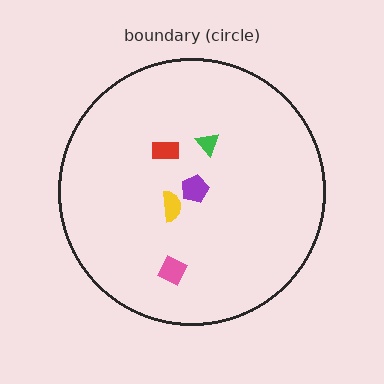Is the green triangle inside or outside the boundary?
Inside.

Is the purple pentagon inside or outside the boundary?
Inside.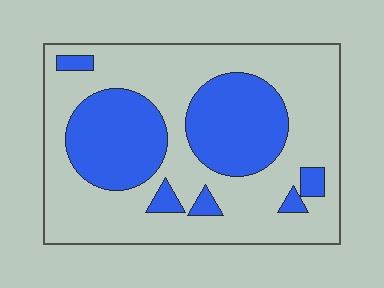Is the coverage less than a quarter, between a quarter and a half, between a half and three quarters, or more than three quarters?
Between a quarter and a half.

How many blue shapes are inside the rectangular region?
7.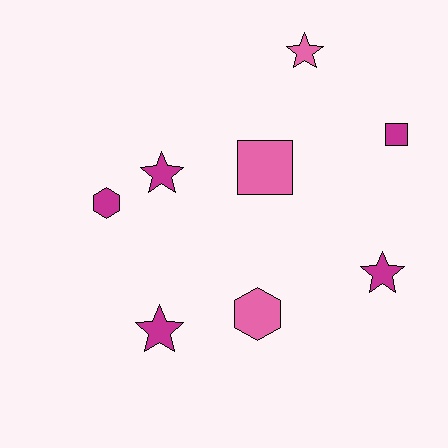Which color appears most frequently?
Magenta, with 5 objects.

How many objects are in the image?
There are 8 objects.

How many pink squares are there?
There is 1 pink square.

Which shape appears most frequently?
Star, with 4 objects.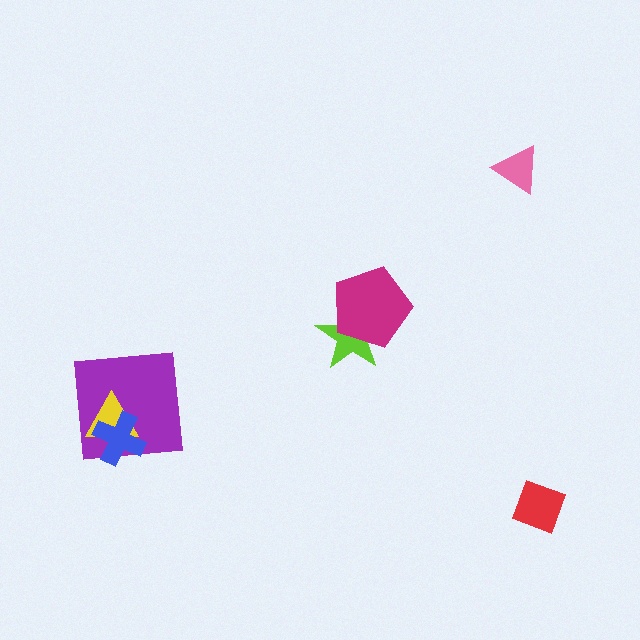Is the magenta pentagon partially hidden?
No, no other shape covers it.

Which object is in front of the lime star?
The magenta pentagon is in front of the lime star.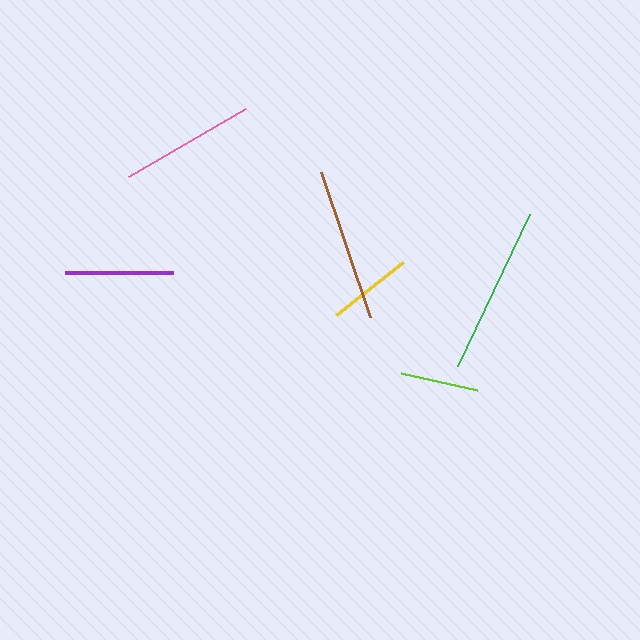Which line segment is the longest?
The green line is the longest at approximately 168 pixels.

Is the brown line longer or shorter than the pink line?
The brown line is longer than the pink line.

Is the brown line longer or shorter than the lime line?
The brown line is longer than the lime line.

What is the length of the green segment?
The green segment is approximately 168 pixels long.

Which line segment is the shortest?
The lime line is the shortest at approximately 78 pixels.